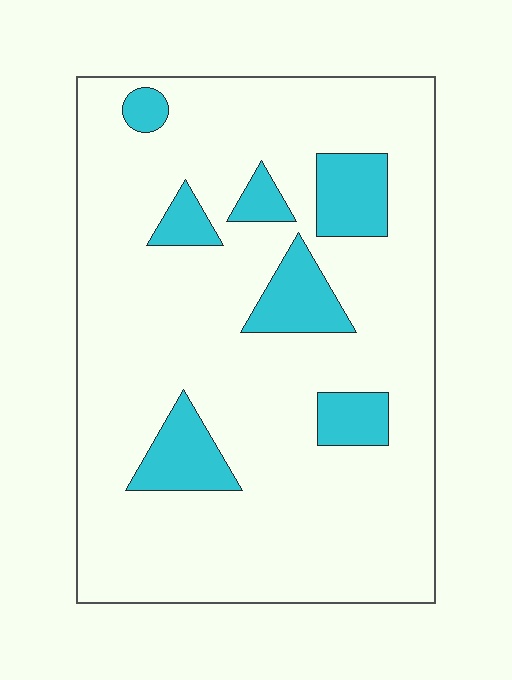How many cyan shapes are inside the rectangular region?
7.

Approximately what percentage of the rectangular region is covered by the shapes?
Approximately 15%.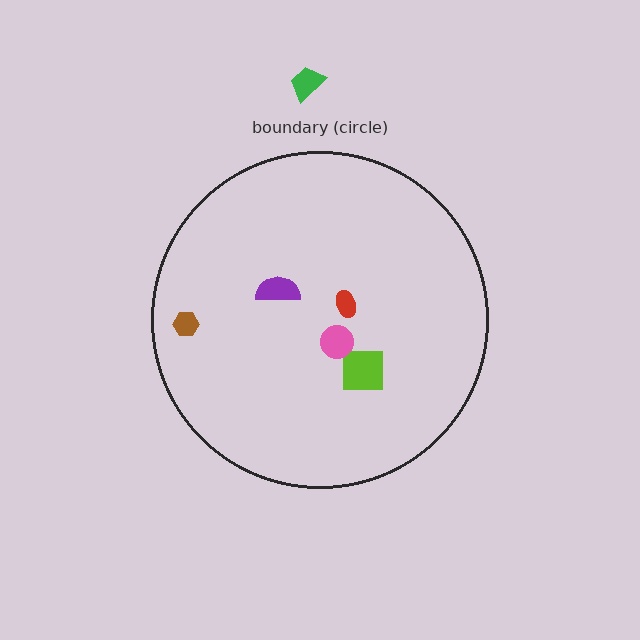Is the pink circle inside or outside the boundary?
Inside.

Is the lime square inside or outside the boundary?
Inside.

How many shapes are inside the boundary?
5 inside, 1 outside.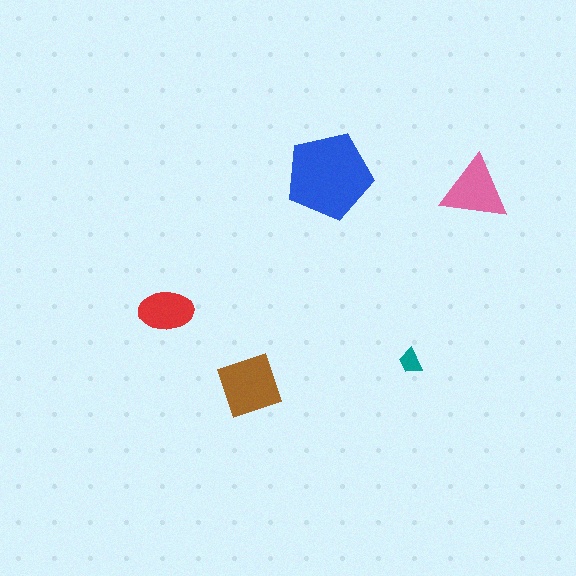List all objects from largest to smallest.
The blue pentagon, the brown square, the pink triangle, the red ellipse, the teal trapezoid.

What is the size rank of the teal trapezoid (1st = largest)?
5th.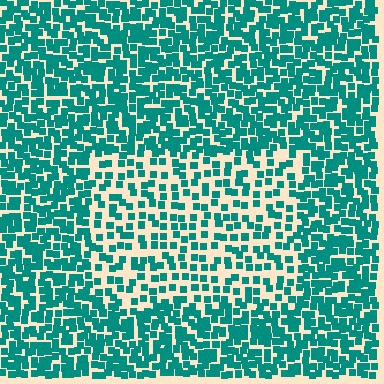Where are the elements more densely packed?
The elements are more densely packed outside the rectangle boundary.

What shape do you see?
I see a rectangle.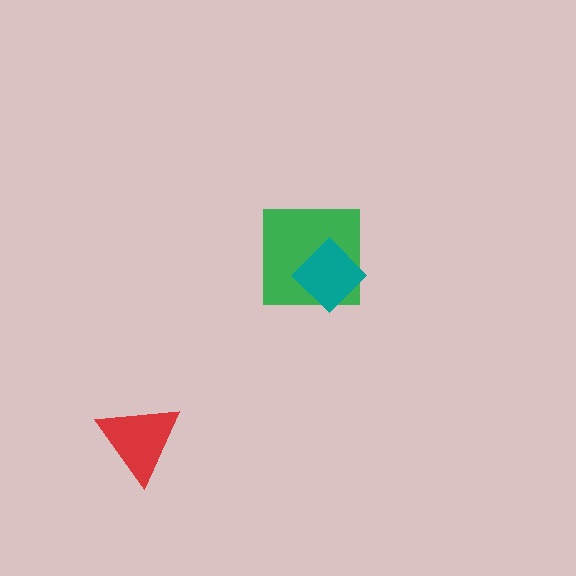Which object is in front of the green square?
The teal diamond is in front of the green square.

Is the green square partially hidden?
Yes, it is partially covered by another shape.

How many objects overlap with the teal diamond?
1 object overlaps with the teal diamond.